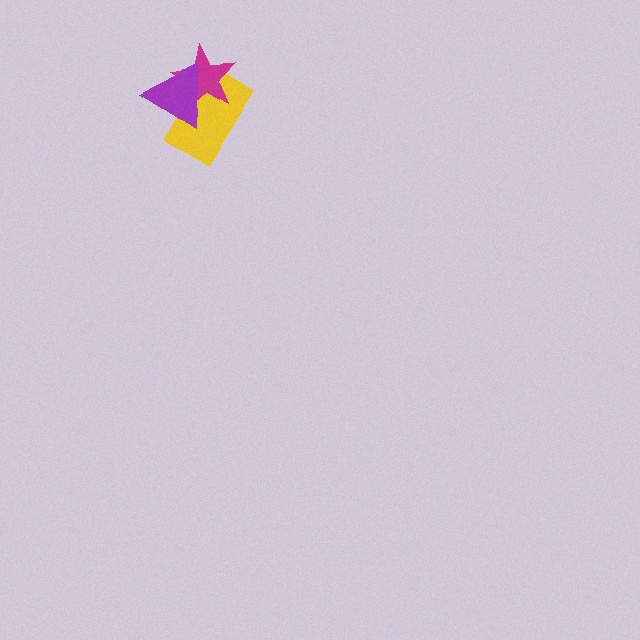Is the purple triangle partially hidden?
No, no other shape covers it.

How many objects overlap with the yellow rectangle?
2 objects overlap with the yellow rectangle.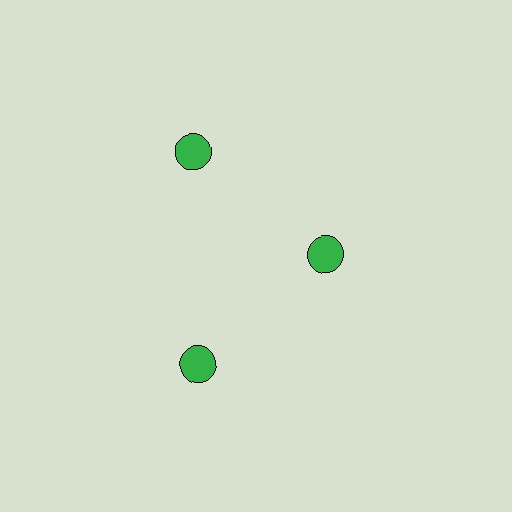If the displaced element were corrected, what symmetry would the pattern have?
It would have 3-fold rotational symmetry — the pattern would map onto itself every 120 degrees.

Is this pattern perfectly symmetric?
No. The 3 green circles are arranged in a ring, but one element near the 3 o'clock position is pulled inward toward the center, breaking the 3-fold rotational symmetry.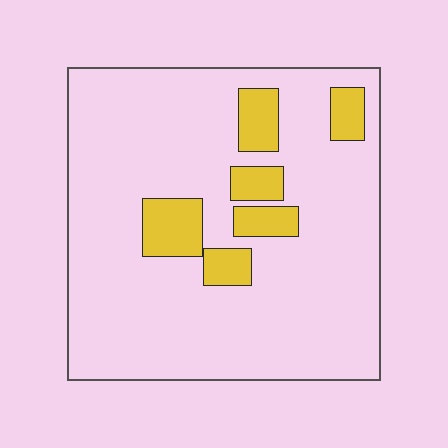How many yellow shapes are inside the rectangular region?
6.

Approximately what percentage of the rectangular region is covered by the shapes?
Approximately 15%.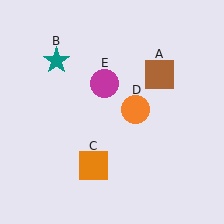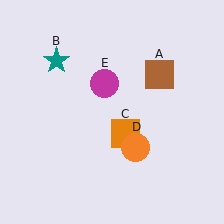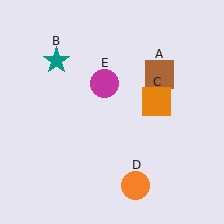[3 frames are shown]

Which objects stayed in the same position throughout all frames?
Brown square (object A) and teal star (object B) and magenta circle (object E) remained stationary.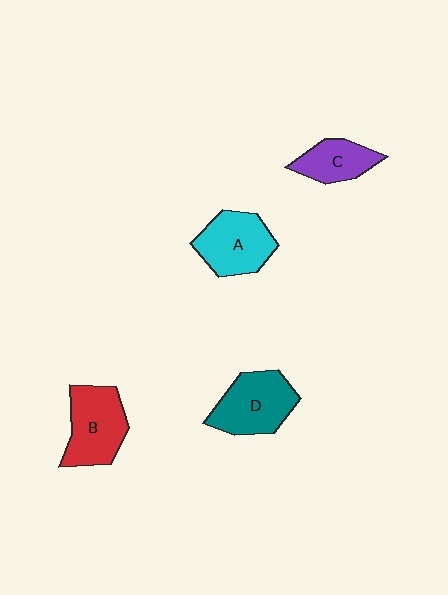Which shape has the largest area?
Shape D (teal).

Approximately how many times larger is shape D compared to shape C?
Approximately 1.5 times.